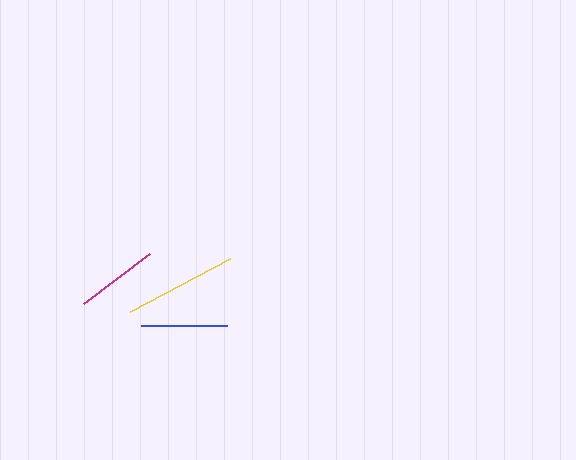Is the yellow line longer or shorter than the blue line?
The yellow line is longer than the blue line.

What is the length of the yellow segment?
The yellow segment is approximately 113 pixels long.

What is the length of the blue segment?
The blue segment is approximately 86 pixels long.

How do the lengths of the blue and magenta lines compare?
The blue and magenta lines are approximately the same length.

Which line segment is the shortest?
The magenta line is the shortest at approximately 82 pixels.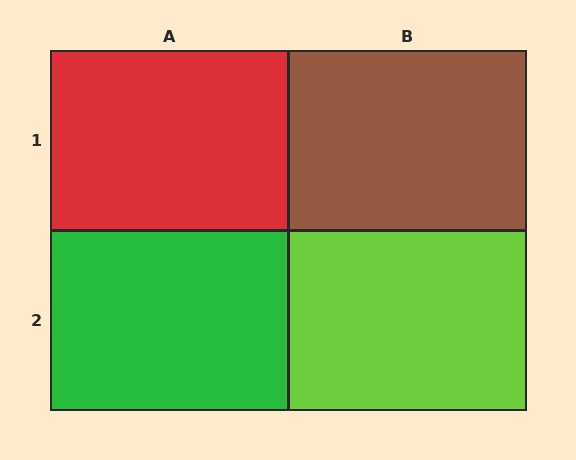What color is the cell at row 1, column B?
Brown.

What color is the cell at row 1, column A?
Red.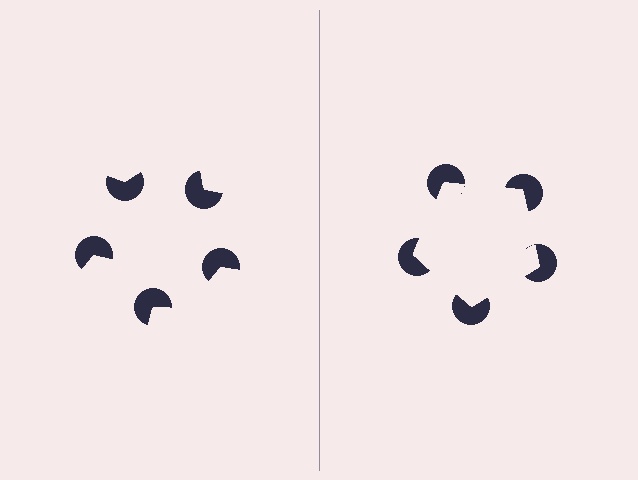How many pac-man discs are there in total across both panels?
10 — 5 on each side.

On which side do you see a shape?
An illusory pentagon appears on the right side. On the left side the wedge cuts are rotated, so no coherent shape forms.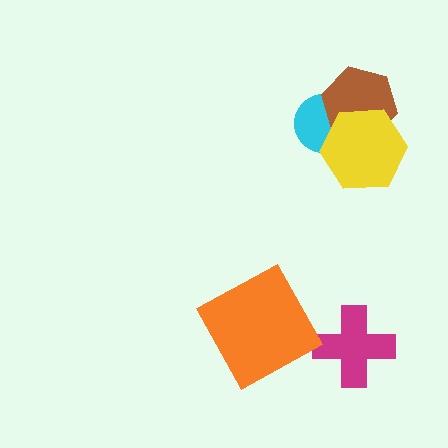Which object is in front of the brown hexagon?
The yellow hexagon is in front of the brown hexagon.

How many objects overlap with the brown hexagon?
2 objects overlap with the brown hexagon.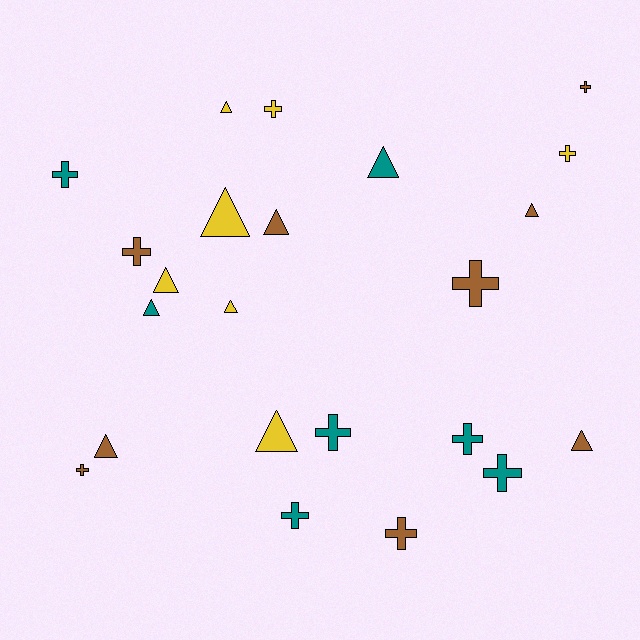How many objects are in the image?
There are 23 objects.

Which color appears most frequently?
Brown, with 9 objects.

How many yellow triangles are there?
There are 5 yellow triangles.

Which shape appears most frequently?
Cross, with 12 objects.